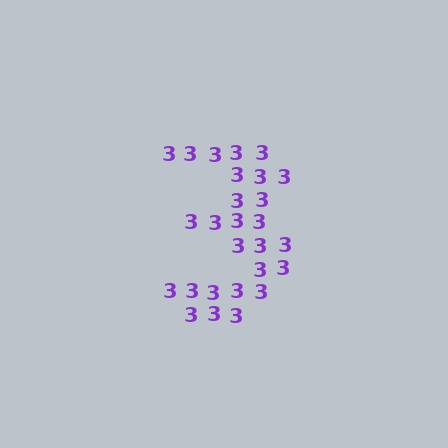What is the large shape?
The large shape is the digit 3.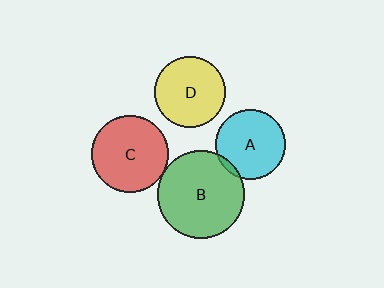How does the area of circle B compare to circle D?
Approximately 1.5 times.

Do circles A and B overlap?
Yes.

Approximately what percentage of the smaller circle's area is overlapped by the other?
Approximately 5%.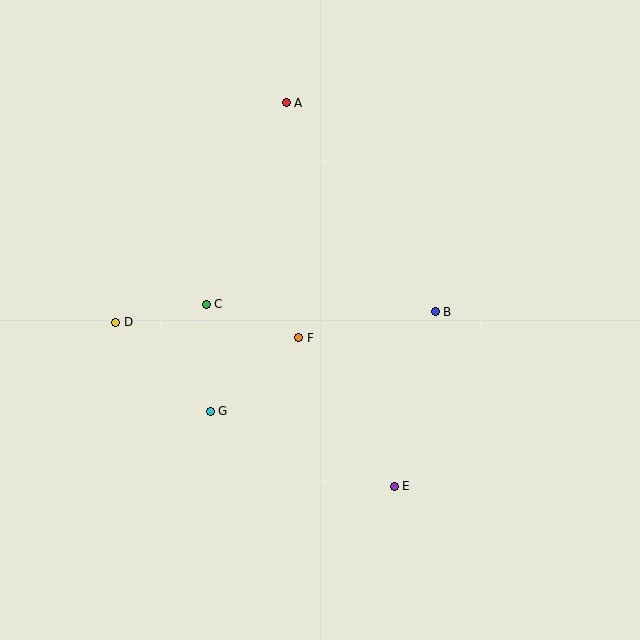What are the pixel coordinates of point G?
Point G is at (210, 411).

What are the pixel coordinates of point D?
Point D is at (116, 322).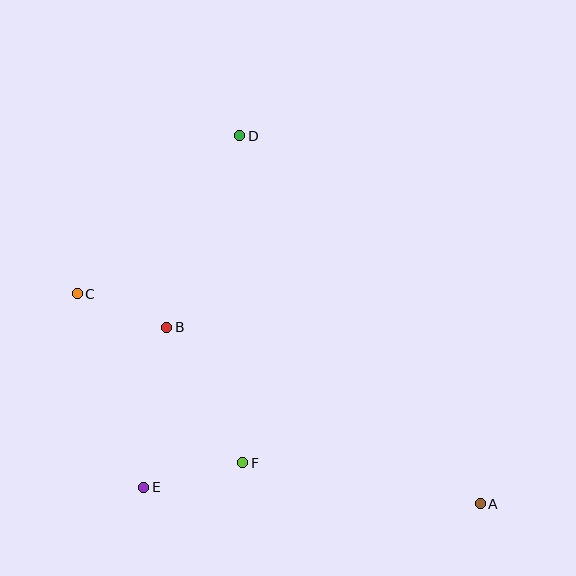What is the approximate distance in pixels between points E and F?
The distance between E and F is approximately 102 pixels.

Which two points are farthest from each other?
Points A and C are farthest from each other.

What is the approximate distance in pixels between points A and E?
The distance between A and E is approximately 337 pixels.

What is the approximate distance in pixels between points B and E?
The distance between B and E is approximately 162 pixels.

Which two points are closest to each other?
Points B and C are closest to each other.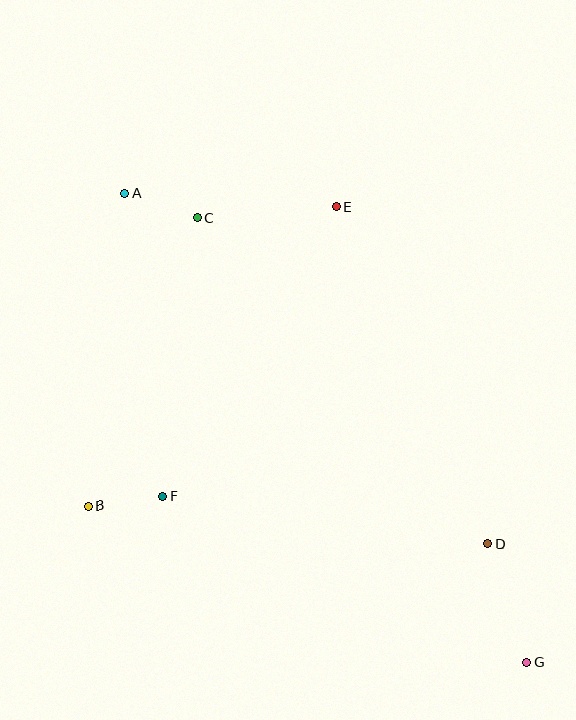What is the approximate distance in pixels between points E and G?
The distance between E and G is approximately 495 pixels.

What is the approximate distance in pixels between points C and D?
The distance between C and D is approximately 437 pixels.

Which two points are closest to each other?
Points B and F are closest to each other.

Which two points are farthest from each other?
Points A and G are farthest from each other.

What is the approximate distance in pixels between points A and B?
The distance between A and B is approximately 314 pixels.